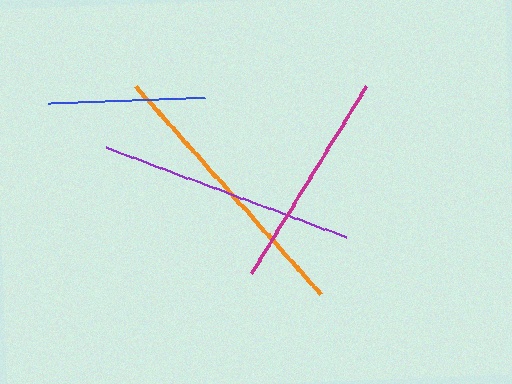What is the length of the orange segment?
The orange segment is approximately 278 pixels long.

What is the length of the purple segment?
The purple segment is approximately 256 pixels long.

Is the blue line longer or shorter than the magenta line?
The magenta line is longer than the blue line.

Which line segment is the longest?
The orange line is the longest at approximately 278 pixels.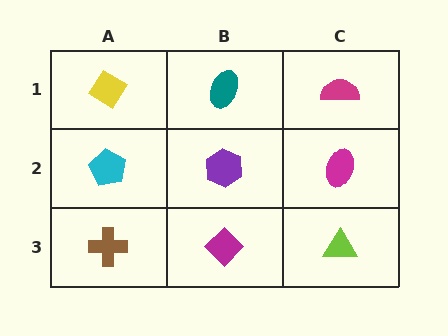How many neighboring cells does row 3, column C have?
2.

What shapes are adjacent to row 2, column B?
A teal ellipse (row 1, column B), a magenta diamond (row 3, column B), a cyan pentagon (row 2, column A), a magenta ellipse (row 2, column C).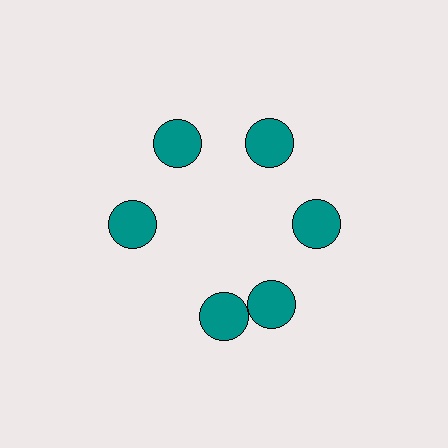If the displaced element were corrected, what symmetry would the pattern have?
It would have 6-fold rotational symmetry — the pattern would map onto itself every 60 degrees.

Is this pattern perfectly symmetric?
No. The 6 teal circles are arranged in a ring, but one element near the 7 o'clock position is rotated out of alignment along the ring, breaking the 6-fold rotational symmetry.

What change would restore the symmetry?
The symmetry would be restored by rotating it back into even spacing with its neighbors so that all 6 circles sit at equal angles and equal distance from the center.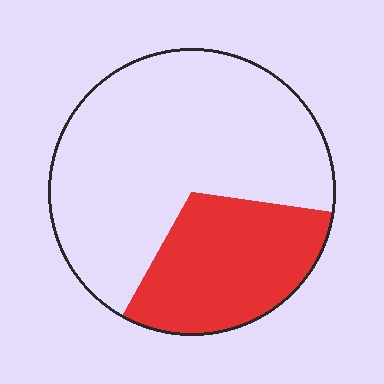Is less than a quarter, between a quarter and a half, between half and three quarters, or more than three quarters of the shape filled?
Between a quarter and a half.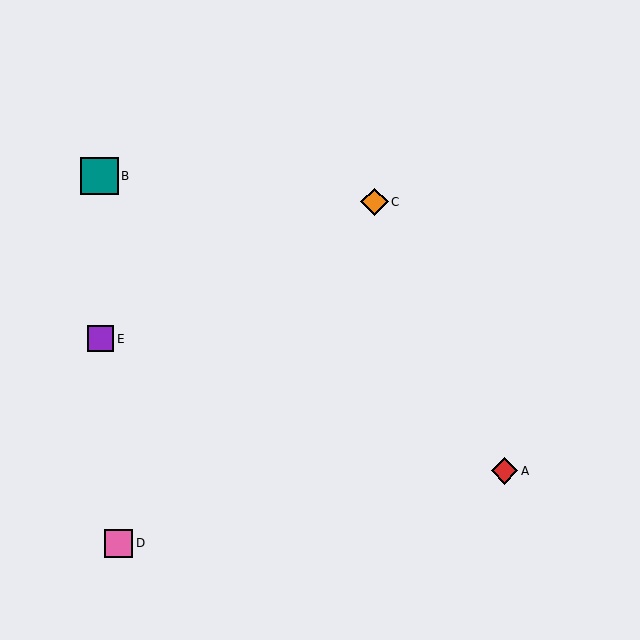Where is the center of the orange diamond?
The center of the orange diamond is at (374, 202).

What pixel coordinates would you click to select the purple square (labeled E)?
Click at (101, 339) to select the purple square E.